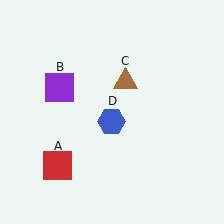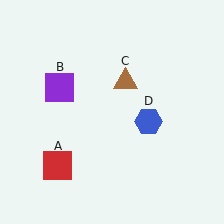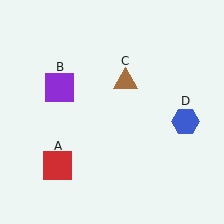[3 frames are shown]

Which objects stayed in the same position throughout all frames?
Red square (object A) and purple square (object B) and brown triangle (object C) remained stationary.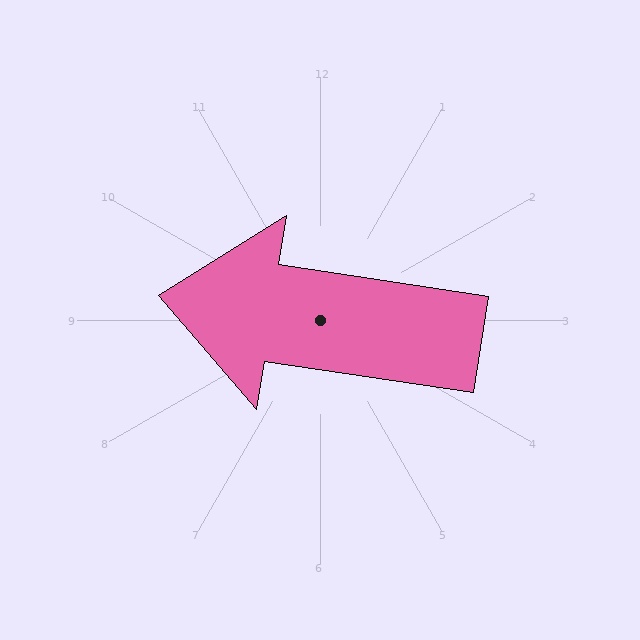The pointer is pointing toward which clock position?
Roughly 9 o'clock.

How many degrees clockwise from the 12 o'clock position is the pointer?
Approximately 279 degrees.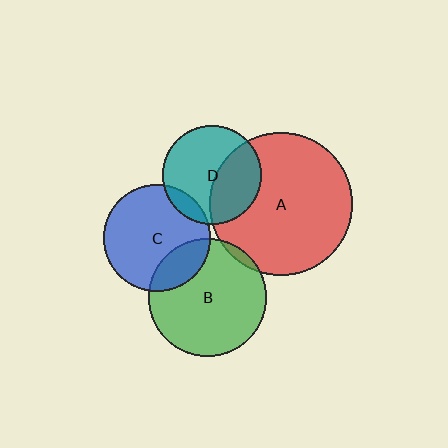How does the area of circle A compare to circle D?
Approximately 2.1 times.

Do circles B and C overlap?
Yes.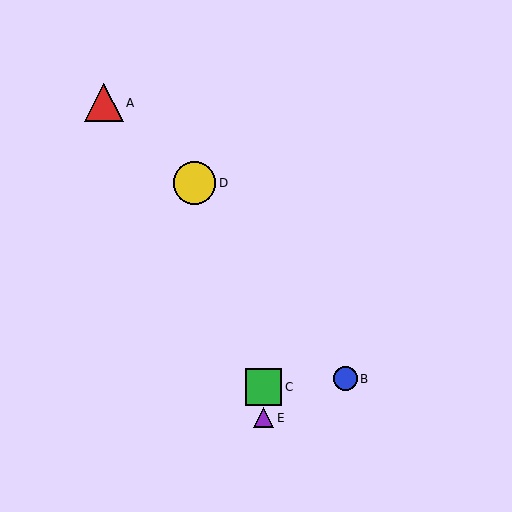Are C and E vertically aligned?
Yes, both are at x≈264.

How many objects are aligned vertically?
2 objects (C, E) are aligned vertically.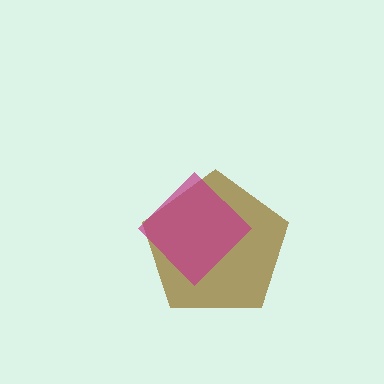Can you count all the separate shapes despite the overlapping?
Yes, there are 2 separate shapes.